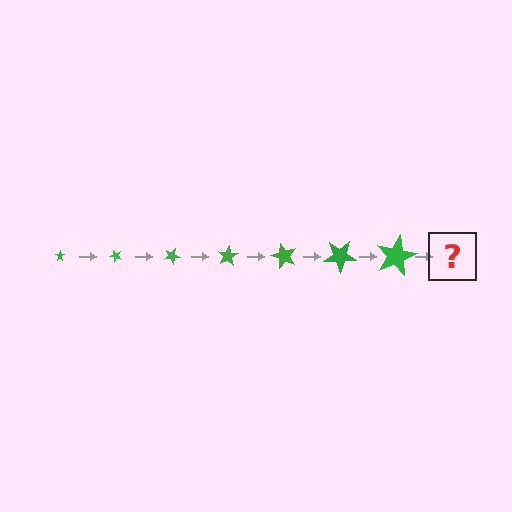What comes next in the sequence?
The next element should be a star, larger than the previous one and rotated 350 degrees from the start.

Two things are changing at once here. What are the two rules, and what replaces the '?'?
The two rules are that the star grows larger each step and it rotates 50 degrees each step. The '?' should be a star, larger than the previous one and rotated 350 degrees from the start.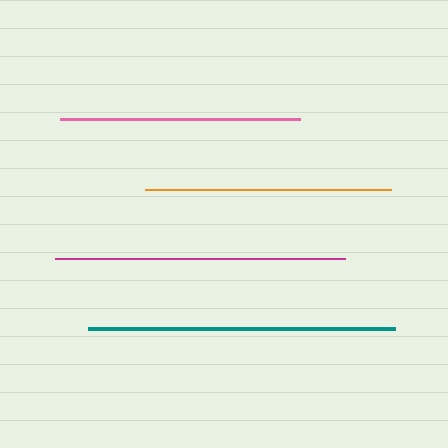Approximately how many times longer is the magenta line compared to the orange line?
The magenta line is approximately 1.2 times the length of the orange line.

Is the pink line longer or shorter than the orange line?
The orange line is longer than the pink line.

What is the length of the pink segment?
The pink segment is approximately 240 pixels long.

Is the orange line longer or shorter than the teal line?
The teal line is longer than the orange line.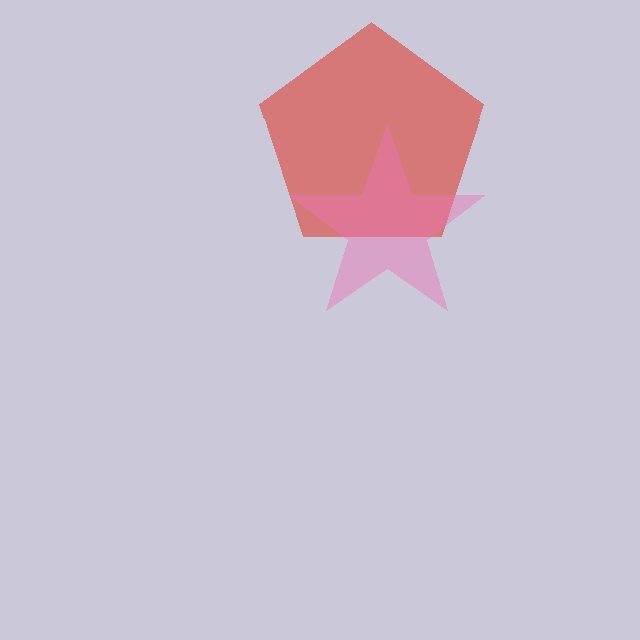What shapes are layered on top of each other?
The layered shapes are: a red pentagon, a pink star.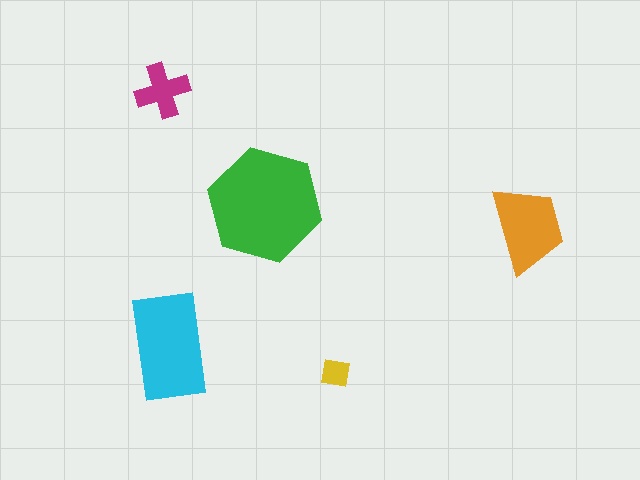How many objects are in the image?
There are 5 objects in the image.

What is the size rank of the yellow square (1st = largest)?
5th.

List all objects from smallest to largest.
The yellow square, the magenta cross, the orange trapezoid, the cyan rectangle, the green hexagon.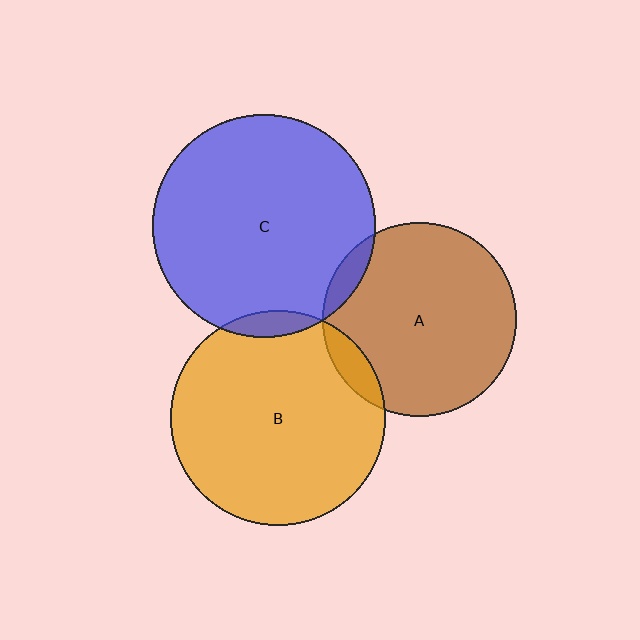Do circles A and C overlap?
Yes.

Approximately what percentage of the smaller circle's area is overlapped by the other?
Approximately 5%.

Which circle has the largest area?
Circle C (blue).